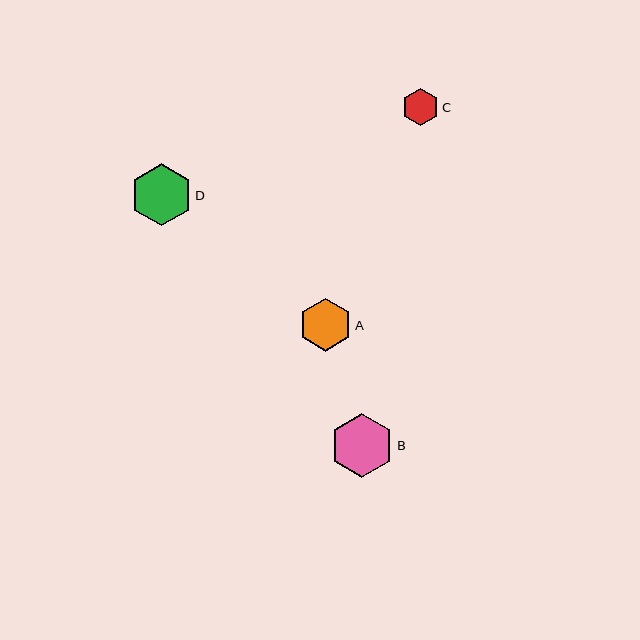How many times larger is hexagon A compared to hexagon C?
Hexagon A is approximately 1.4 times the size of hexagon C.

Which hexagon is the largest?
Hexagon B is the largest with a size of approximately 64 pixels.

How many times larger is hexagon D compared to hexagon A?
Hexagon D is approximately 1.2 times the size of hexagon A.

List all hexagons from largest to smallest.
From largest to smallest: B, D, A, C.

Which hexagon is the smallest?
Hexagon C is the smallest with a size of approximately 37 pixels.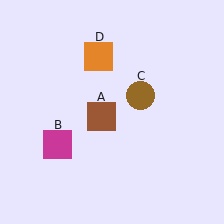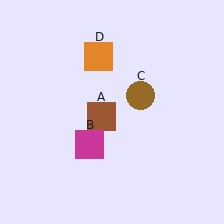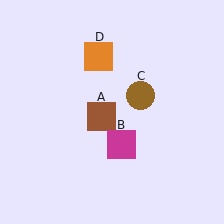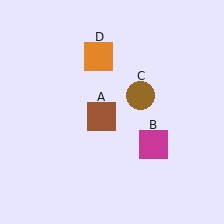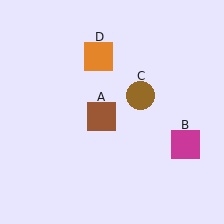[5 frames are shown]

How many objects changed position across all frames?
1 object changed position: magenta square (object B).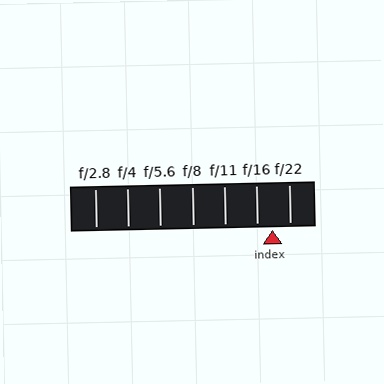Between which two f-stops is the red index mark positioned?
The index mark is between f/16 and f/22.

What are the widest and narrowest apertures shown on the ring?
The widest aperture shown is f/2.8 and the narrowest is f/22.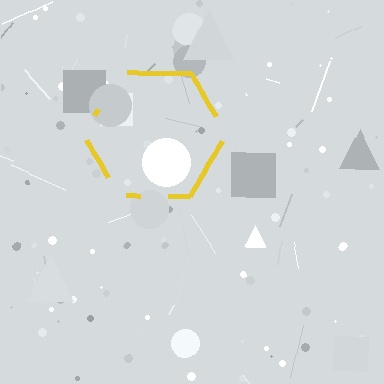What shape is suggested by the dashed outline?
The dashed outline suggests a hexagon.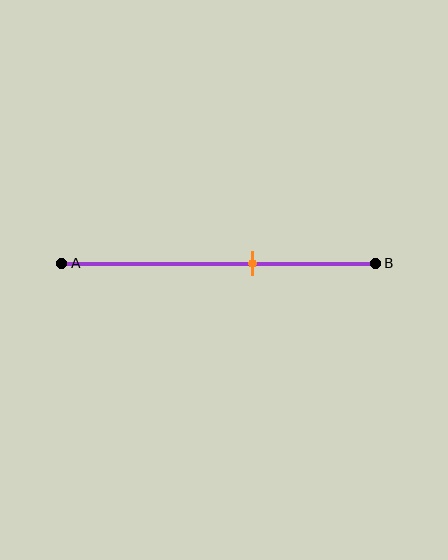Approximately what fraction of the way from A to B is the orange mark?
The orange mark is approximately 60% of the way from A to B.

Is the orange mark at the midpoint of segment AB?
No, the mark is at about 60% from A, not at the 50% midpoint.